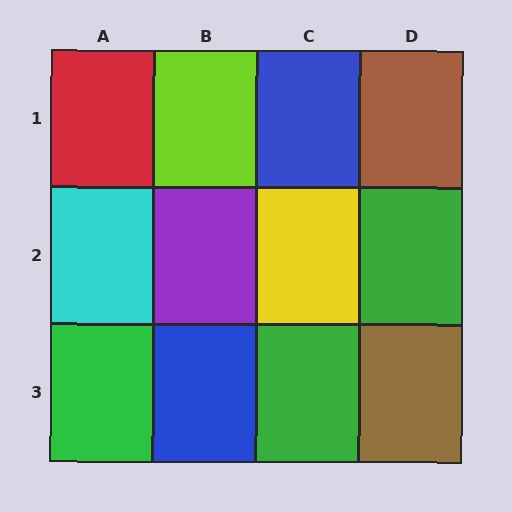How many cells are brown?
2 cells are brown.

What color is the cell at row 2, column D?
Green.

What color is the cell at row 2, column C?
Yellow.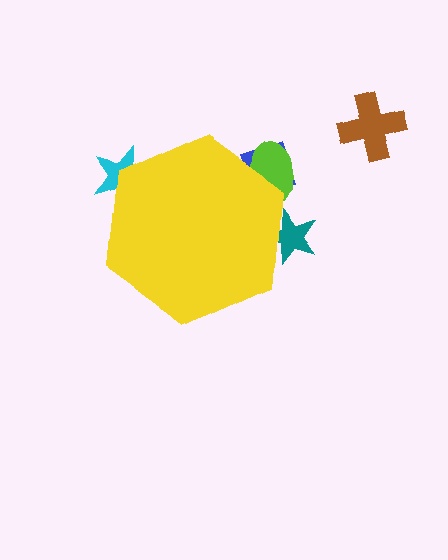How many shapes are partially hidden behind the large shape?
4 shapes are partially hidden.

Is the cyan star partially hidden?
Yes, the cyan star is partially hidden behind the yellow hexagon.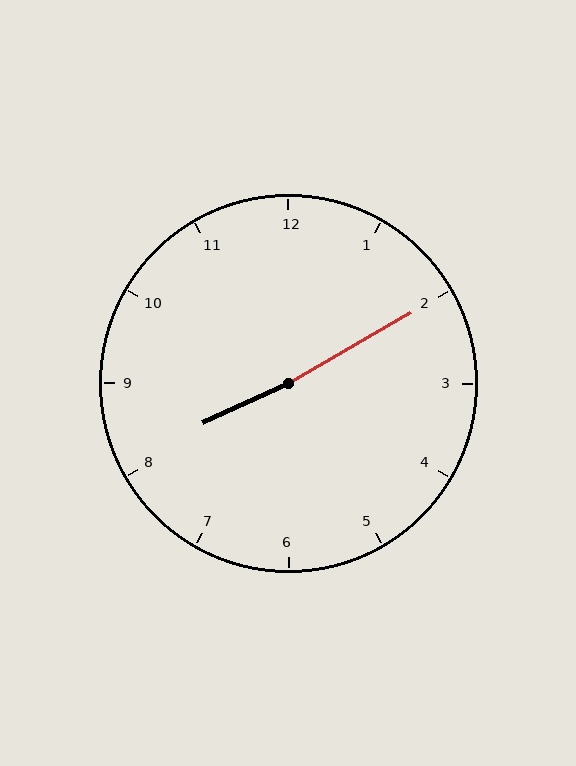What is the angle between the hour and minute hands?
Approximately 175 degrees.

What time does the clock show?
8:10.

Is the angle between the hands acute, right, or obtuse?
It is obtuse.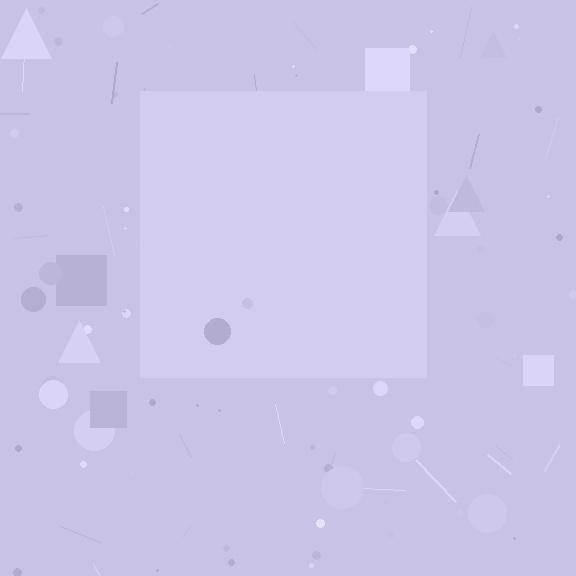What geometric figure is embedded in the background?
A square is embedded in the background.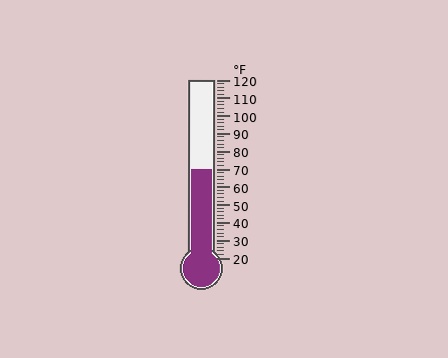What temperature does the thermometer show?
The thermometer shows approximately 70°F.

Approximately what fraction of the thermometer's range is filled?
The thermometer is filled to approximately 50% of its range.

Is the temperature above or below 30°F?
The temperature is above 30°F.